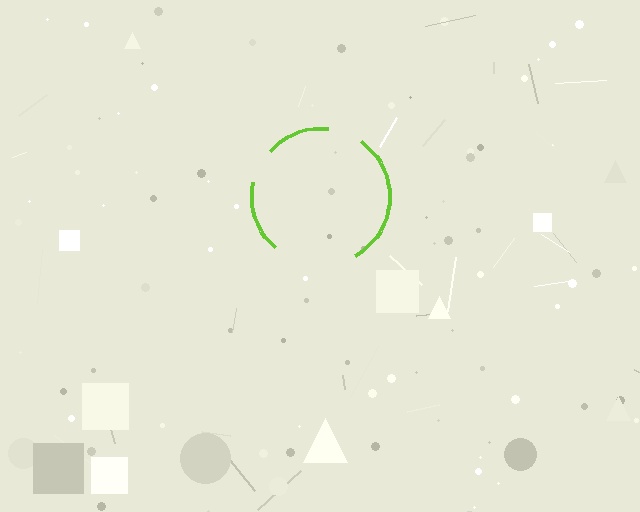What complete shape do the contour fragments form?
The contour fragments form a circle.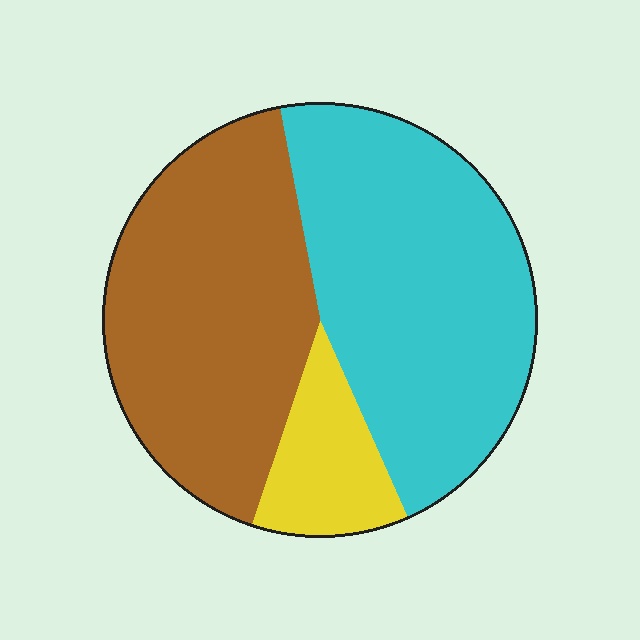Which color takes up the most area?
Cyan, at roughly 45%.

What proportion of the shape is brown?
Brown takes up about two fifths (2/5) of the shape.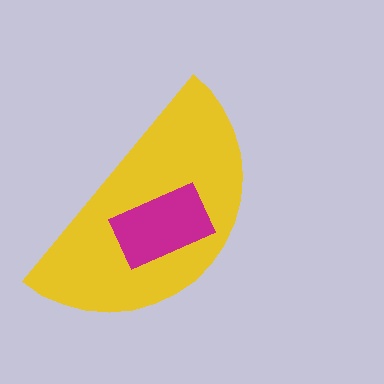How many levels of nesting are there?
2.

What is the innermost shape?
The magenta rectangle.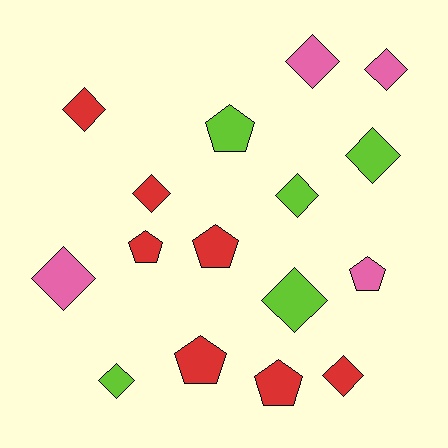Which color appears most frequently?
Red, with 7 objects.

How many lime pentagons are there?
There is 1 lime pentagon.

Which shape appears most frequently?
Diamond, with 10 objects.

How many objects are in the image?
There are 16 objects.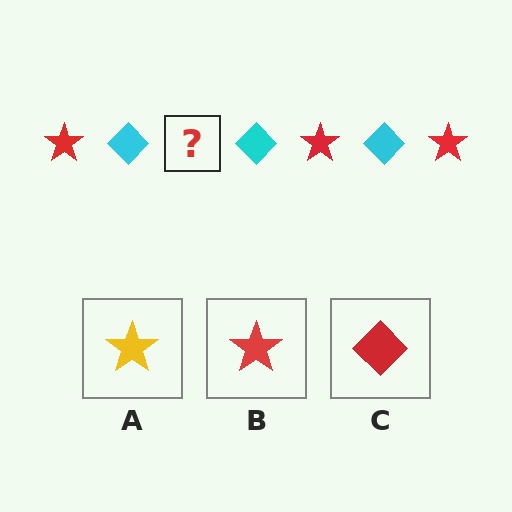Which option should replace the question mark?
Option B.